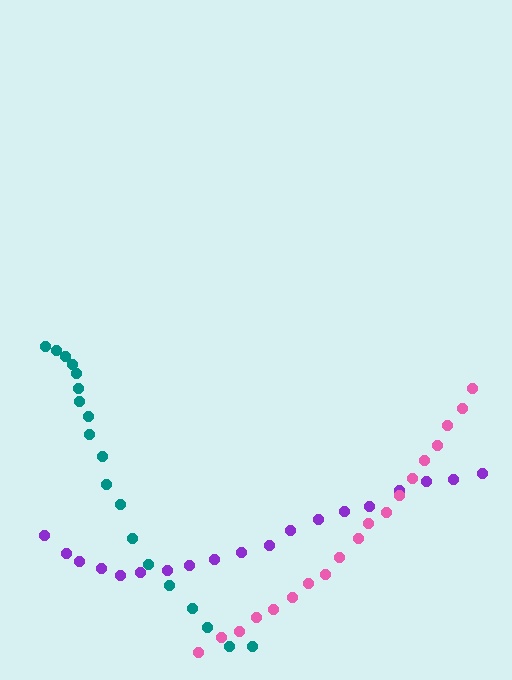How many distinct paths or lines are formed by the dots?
There are 3 distinct paths.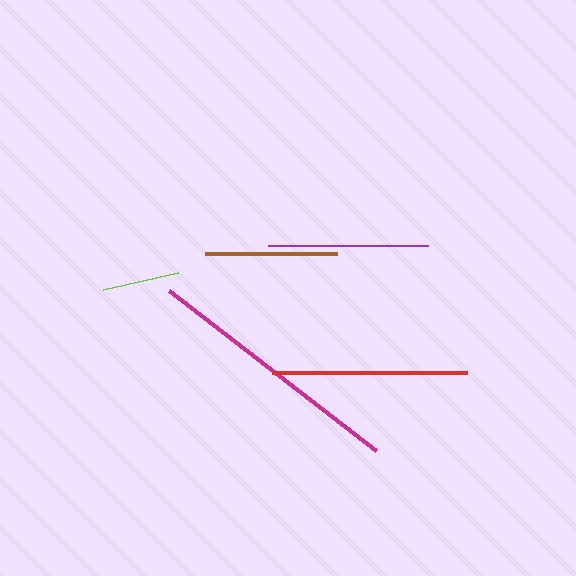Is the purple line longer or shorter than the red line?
The red line is longer than the purple line.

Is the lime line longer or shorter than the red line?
The red line is longer than the lime line.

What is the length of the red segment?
The red segment is approximately 196 pixels long.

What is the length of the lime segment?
The lime segment is approximately 77 pixels long.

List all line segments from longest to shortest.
From longest to shortest: magenta, red, purple, brown, lime.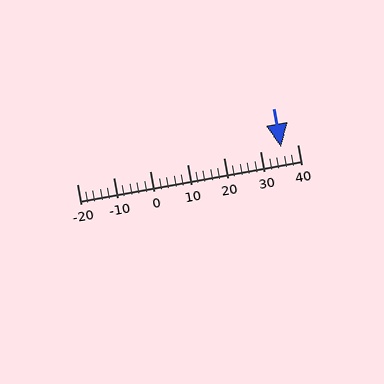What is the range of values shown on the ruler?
The ruler shows values from -20 to 40.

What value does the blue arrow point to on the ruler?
The blue arrow points to approximately 36.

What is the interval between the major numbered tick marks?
The major tick marks are spaced 10 units apart.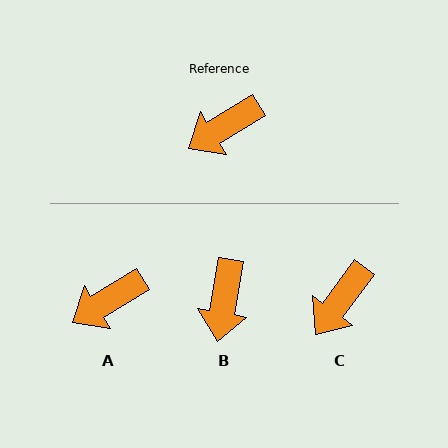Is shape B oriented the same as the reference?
No, it is off by about 48 degrees.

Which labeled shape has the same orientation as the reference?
A.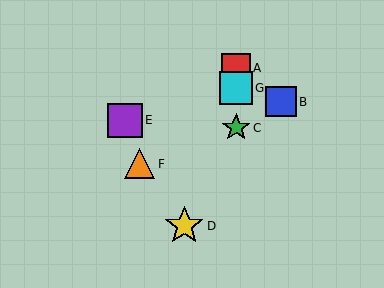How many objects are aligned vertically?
3 objects (A, C, G) are aligned vertically.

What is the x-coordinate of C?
Object C is at x≈236.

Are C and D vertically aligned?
No, C is at x≈236 and D is at x≈184.